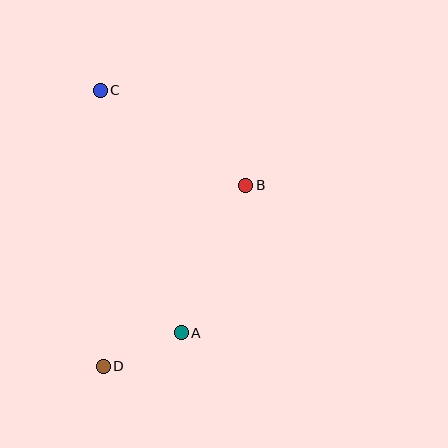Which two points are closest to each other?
Points A and D are closest to each other.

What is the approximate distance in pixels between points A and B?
The distance between A and B is approximately 161 pixels.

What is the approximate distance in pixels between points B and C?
The distance between B and C is approximately 174 pixels.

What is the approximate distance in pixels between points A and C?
The distance between A and C is approximately 256 pixels.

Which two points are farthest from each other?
Points C and D are farthest from each other.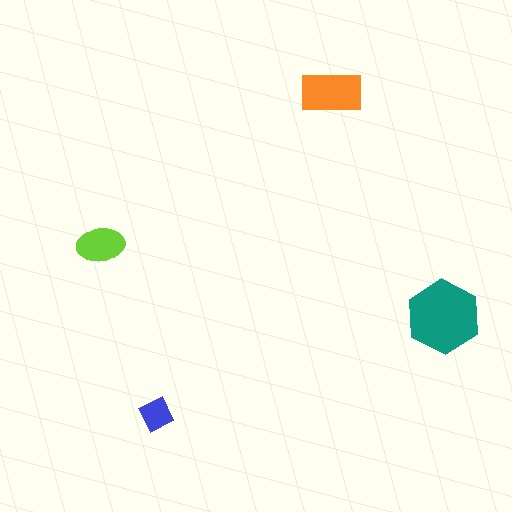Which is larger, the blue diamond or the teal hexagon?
The teal hexagon.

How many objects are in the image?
There are 4 objects in the image.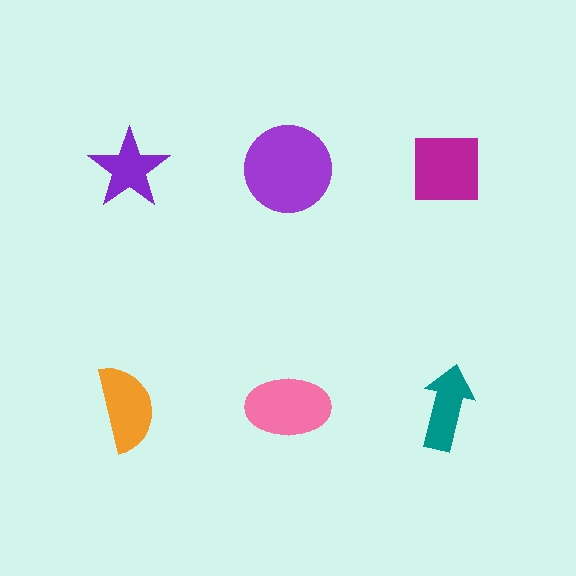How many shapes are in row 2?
3 shapes.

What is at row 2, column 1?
An orange semicircle.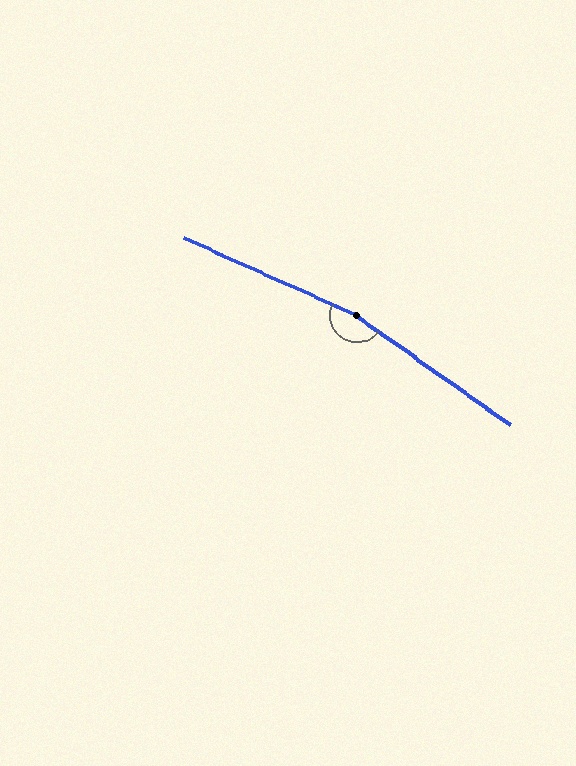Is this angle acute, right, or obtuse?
It is obtuse.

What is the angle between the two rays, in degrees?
Approximately 169 degrees.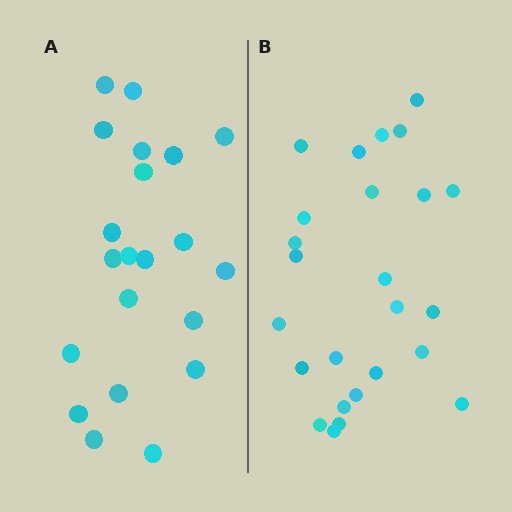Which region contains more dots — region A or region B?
Region B (the right region) has more dots.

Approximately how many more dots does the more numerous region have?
Region B has about 4 more dots than region A.